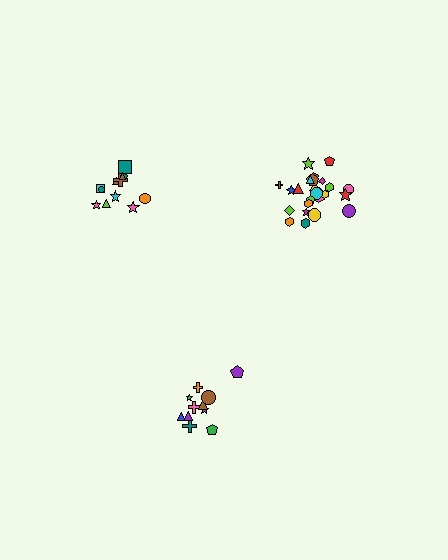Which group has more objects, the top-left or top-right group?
The top-right group.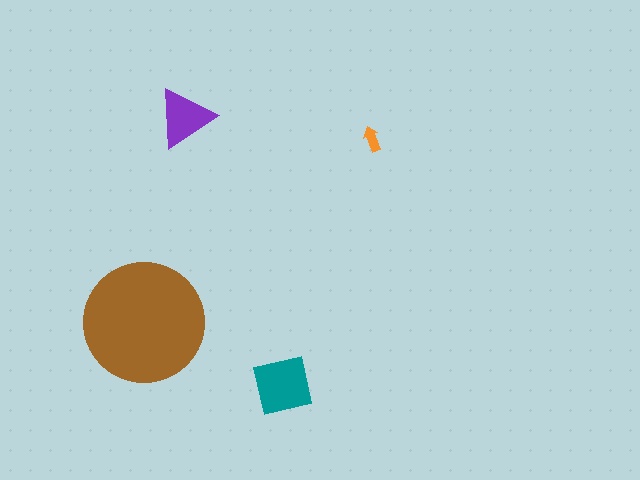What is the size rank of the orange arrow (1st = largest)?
4th.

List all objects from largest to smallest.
The brown circle, the teal square, the purple triangle, the orange arrow.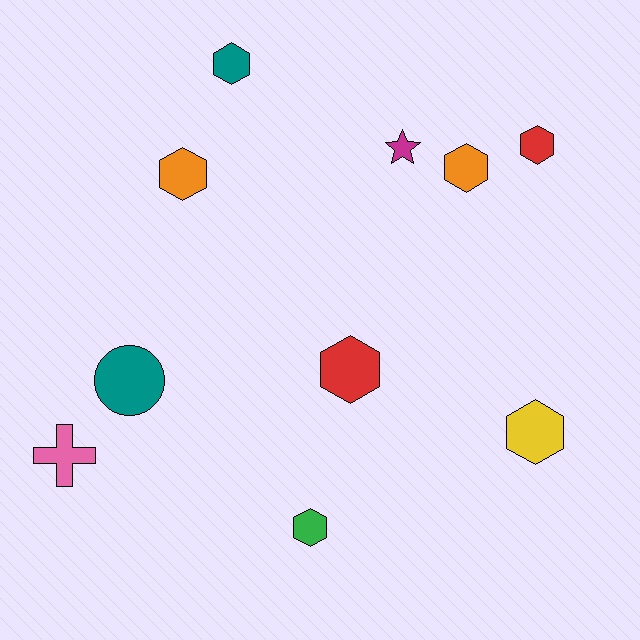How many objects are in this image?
There are 10 objects.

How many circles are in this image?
There is 1 circle.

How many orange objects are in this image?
There are 2 orange objects.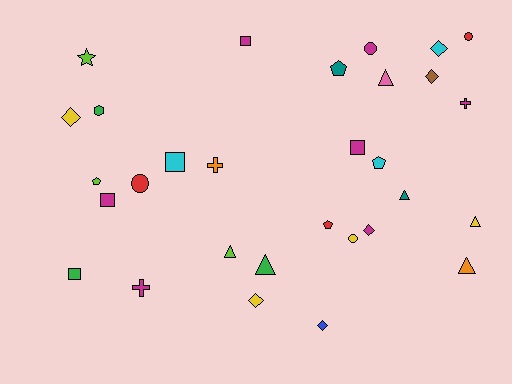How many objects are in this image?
There are 30 objects.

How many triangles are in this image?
There are 6 triangles.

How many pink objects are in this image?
There is 1 pink object.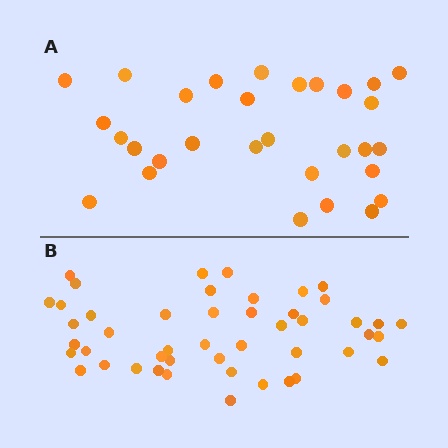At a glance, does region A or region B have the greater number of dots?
Region B (the bottom region) has more dots.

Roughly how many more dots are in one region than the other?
Region B has approximately 15 more dots than region A.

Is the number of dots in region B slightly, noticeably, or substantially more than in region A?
Region B has substantially more. The ratio is roughly 1.6 to 1.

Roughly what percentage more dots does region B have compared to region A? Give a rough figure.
About 55% more.